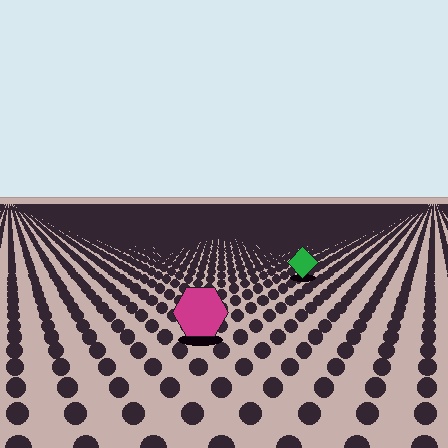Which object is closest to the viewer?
The magenta hexagon is closest. The texture marks near it are larger and more spread out.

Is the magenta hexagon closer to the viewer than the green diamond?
Yes. The magenta hexagon is closer — you can tell from the texture gradient: the ground texture is coarser near it.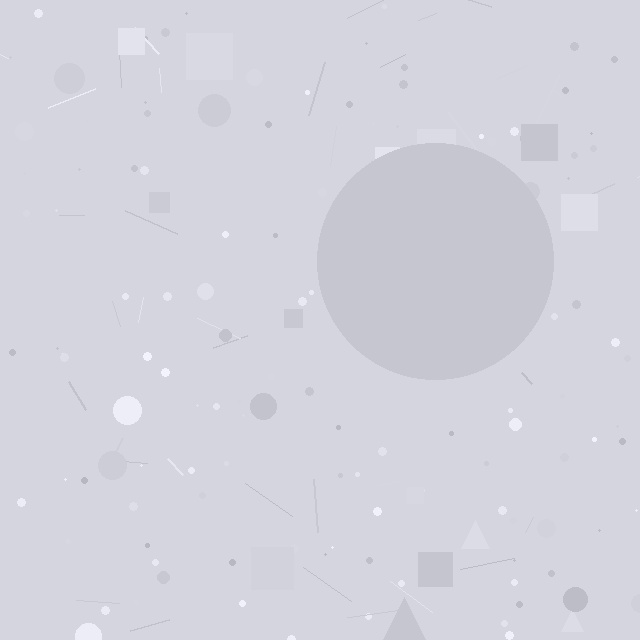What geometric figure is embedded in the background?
A circle is embedded in the background.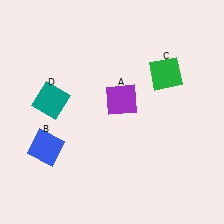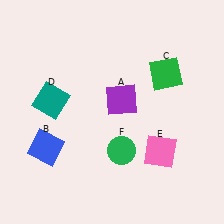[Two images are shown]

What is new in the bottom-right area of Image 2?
A pink square (E) was added in the bottom-right area of Image 2.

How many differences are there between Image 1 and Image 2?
There are 2 differences between the two images.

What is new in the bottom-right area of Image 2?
A green circle (F) was added in the bottom-right area of Image 2.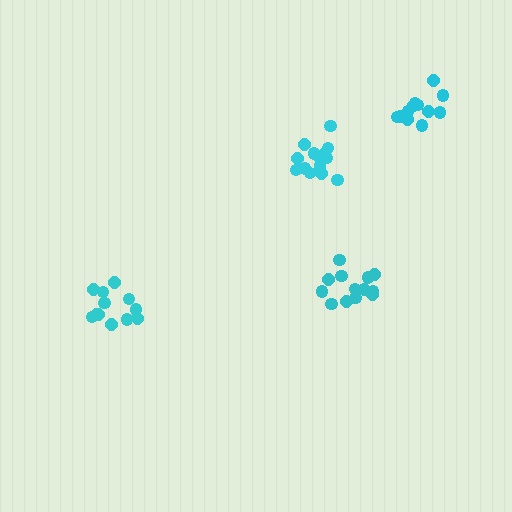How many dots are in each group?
Group 1: 12 dots, Group 2: 13 dots, Group 3: 13 dots, Group 4: 15 dots (53 total).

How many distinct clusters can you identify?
There are 4 distinct clusters.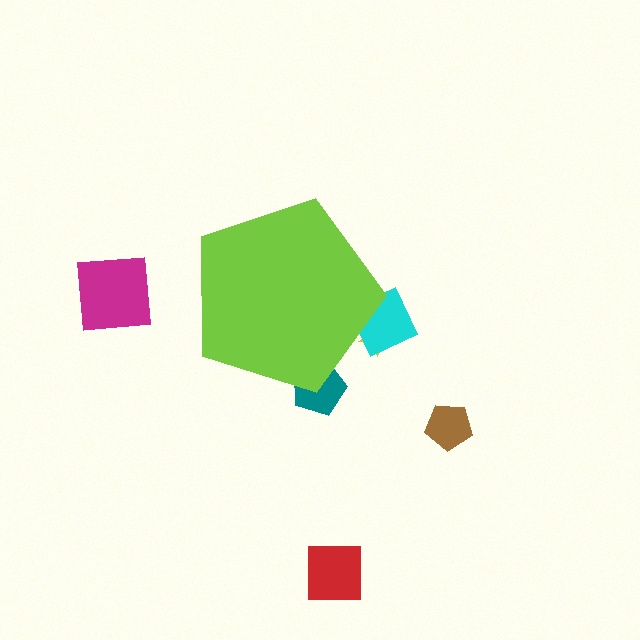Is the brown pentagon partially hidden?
No, the brown pentagon is fully visible.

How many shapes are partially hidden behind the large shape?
3 shapes are partially hidden.